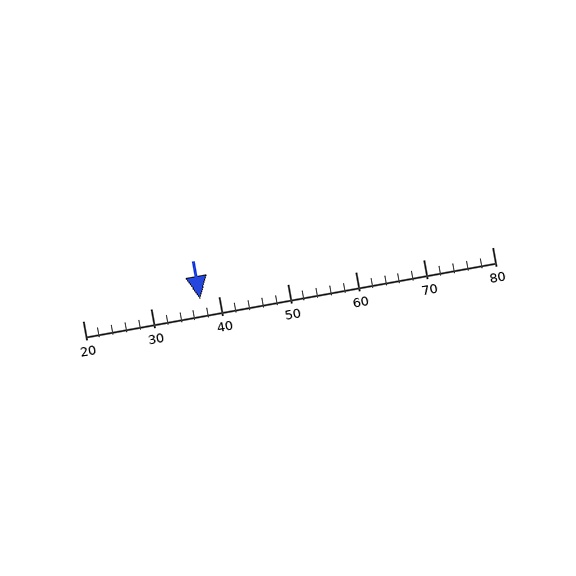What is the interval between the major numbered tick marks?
The major tick marks are spaced 10 units apart.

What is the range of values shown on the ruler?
The ruler shows values from 20 to 80.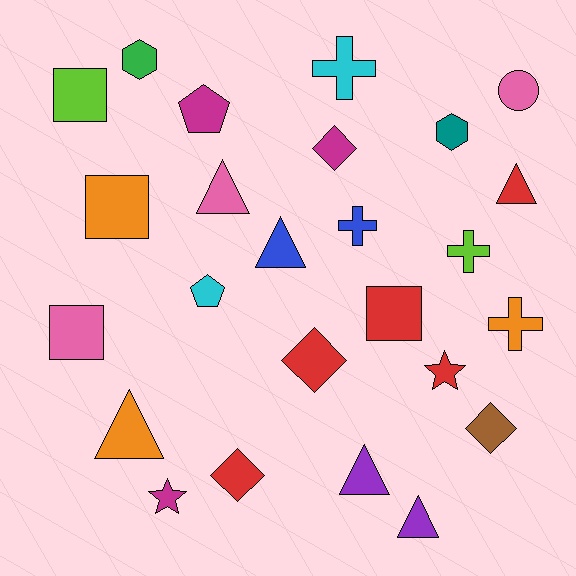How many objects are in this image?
There are 25 objects.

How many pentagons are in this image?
There are 2 pentagons.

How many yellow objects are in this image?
There are no yellow objects.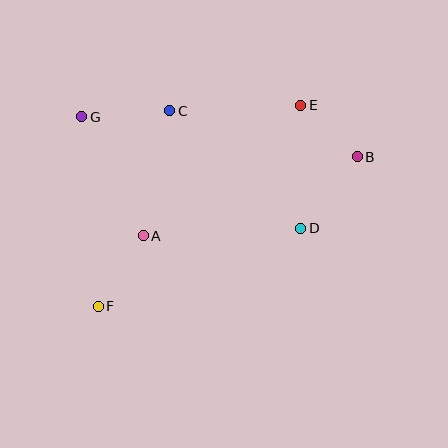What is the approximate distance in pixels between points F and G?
The distance between F and G is approximately 190 pixels.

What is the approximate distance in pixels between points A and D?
The distance between A and D is approximately 157 pixels.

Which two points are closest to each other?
Points B and E are closest to each other.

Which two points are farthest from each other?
Points B and F are farthest from each other.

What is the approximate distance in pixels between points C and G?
The distance between C and G is approximately 89 pixels.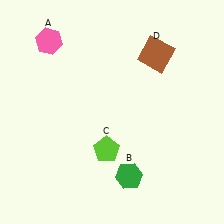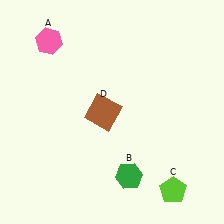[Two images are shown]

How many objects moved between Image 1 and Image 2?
2 objects moved between the two images.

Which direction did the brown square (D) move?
The brown square (D) moved down.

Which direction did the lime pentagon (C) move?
The lime pentagon (C) moved right.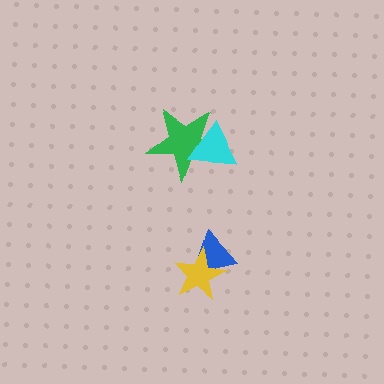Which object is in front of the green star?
The cyan triangle is in front of the green star.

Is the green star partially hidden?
Yes, it is partially covered by another shape.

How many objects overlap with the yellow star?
1 object overlaps with the yellow star.